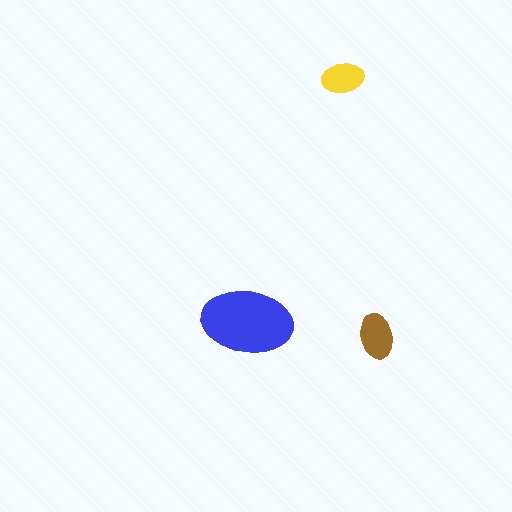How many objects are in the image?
There are 3 objects in the image.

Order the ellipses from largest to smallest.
the blue one, the brown one, the yellow one.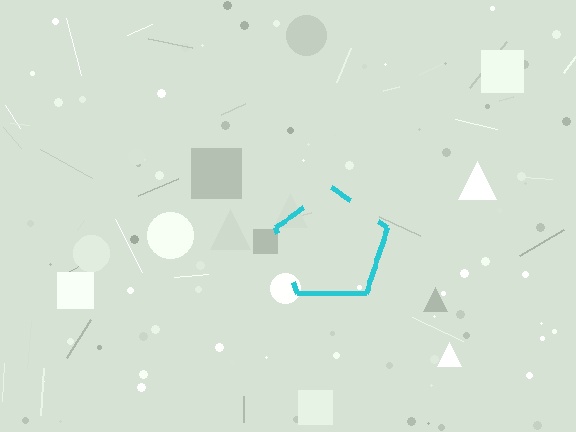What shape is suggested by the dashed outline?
The dashed outline suggests a pentagon.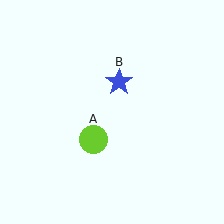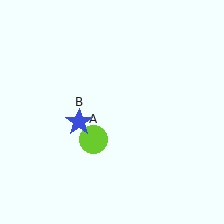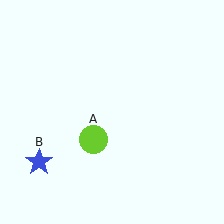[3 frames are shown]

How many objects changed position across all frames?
1 object changed position: blue star (object B).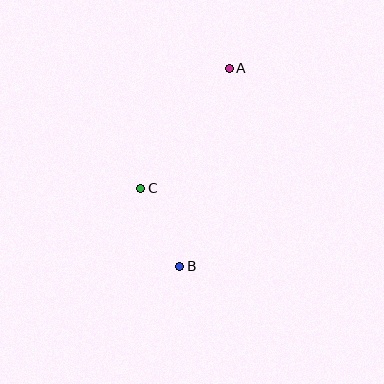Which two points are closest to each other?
Points B and C are closest to each other.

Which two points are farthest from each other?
Points A and B are farthest from each other.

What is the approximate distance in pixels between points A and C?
The distance between A and C is approximately 149 pixels.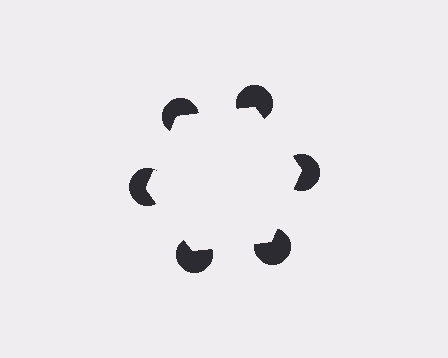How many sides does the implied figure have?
6 sides.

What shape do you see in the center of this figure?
An illusory hexagon — its edges are inferred from the aligned wedge cuts in the pac-man discs, not physically drawn.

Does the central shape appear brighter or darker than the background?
It typically appears slightly brighter than the background, even though no actual brightness change is drawn.